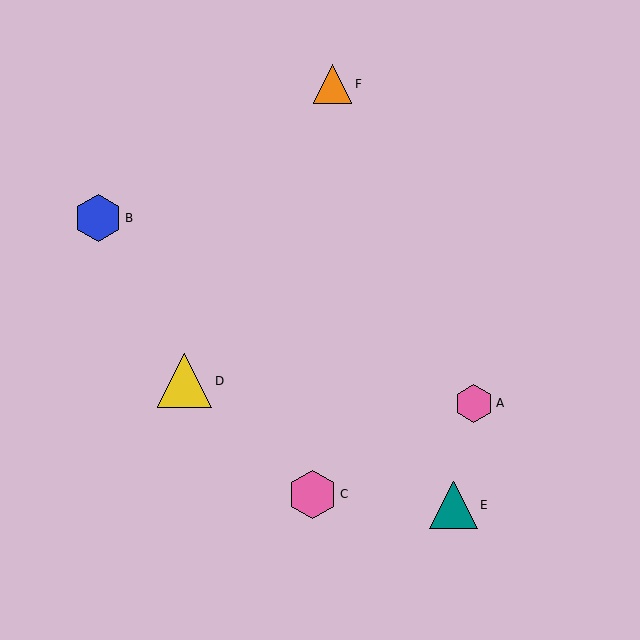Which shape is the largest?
The yellow triangle (labeled D) is the largest.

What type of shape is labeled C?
Shape C is a pink hexagon.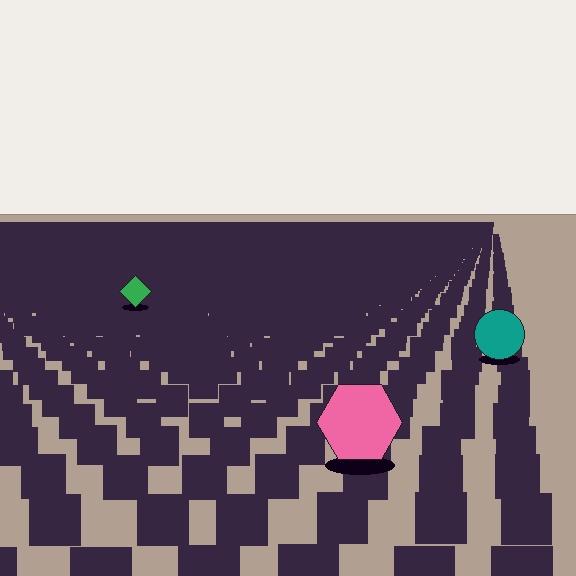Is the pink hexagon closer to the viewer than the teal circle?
Yes. The pink hexagon is closer — you can tell from the texture gradient: the ground texture is coarser near it.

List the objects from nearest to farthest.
From nearest to farthest: the pink hexagon, the teal circle, the green diamond.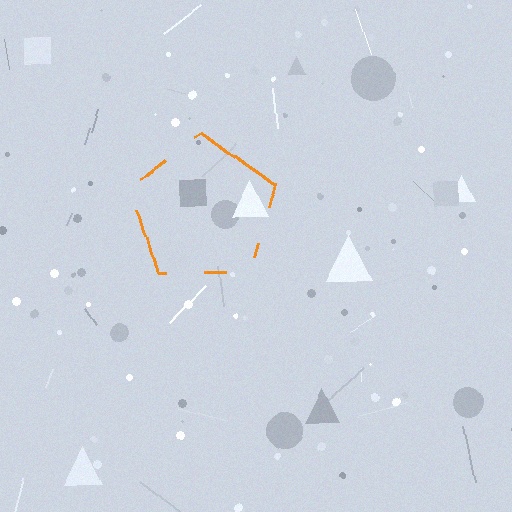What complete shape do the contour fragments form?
The contour fragments form a pentagon.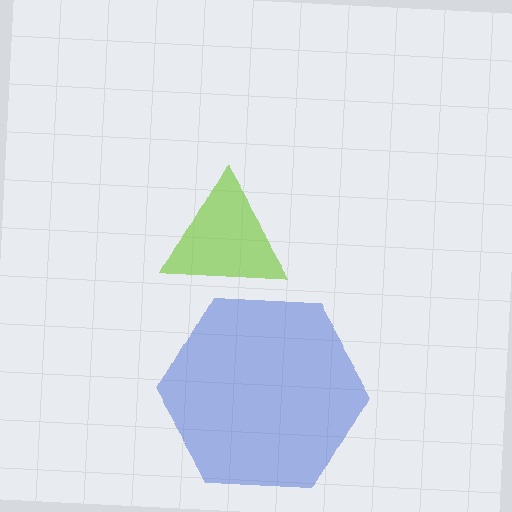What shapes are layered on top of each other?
The layered shapes are: a blue hexagon, a lime triangle.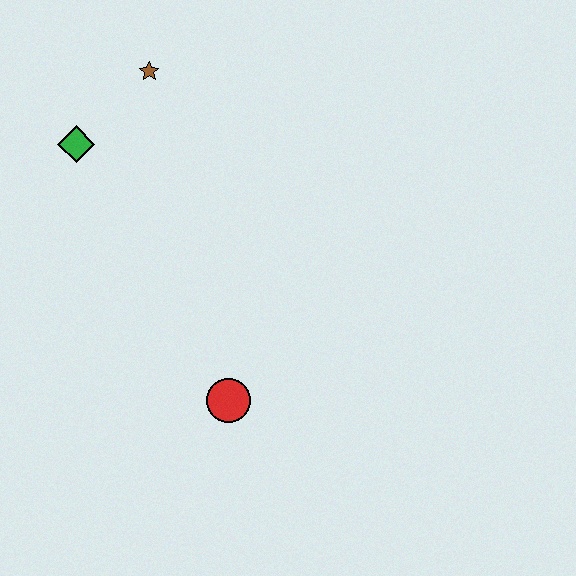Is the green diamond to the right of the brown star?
No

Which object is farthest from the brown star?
The red circle is farthest from the brown star.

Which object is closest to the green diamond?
The brown star is closest to the green diamond.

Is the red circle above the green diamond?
No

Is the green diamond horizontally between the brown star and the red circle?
No